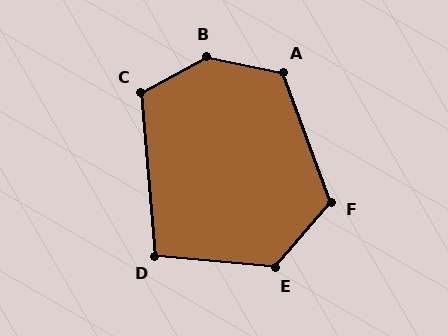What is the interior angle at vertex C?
Approximately 114 degrees (obtuse).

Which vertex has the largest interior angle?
B, at approximately 140 degrees.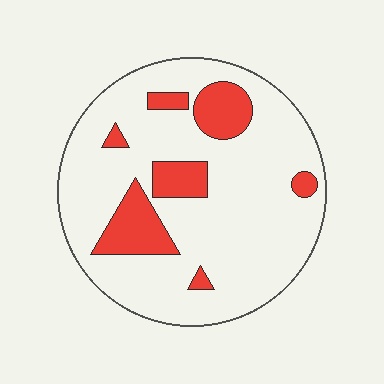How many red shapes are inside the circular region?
7.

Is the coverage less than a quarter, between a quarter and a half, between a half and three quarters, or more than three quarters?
Less than a quarter.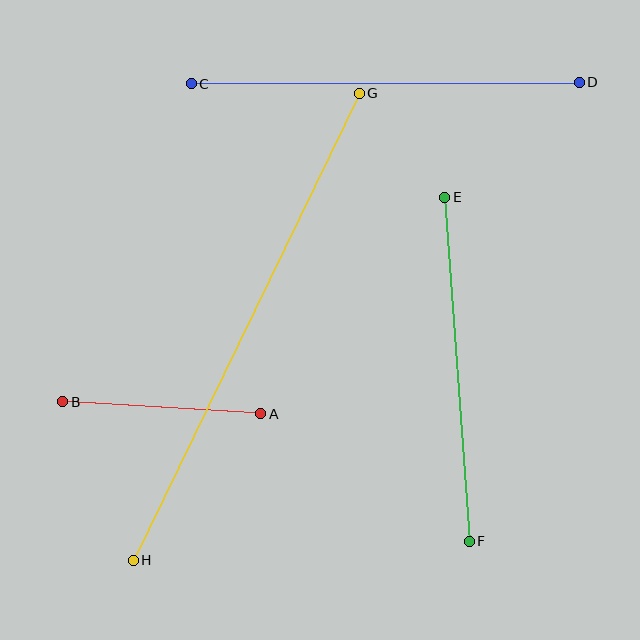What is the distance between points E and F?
The distance is approximately 345 pixels.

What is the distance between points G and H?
The distance is approximately 518 pixels.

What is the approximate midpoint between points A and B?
The midpoint is at approximately (162, 408) pixels.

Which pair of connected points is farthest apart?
Points G and H are farthest apart.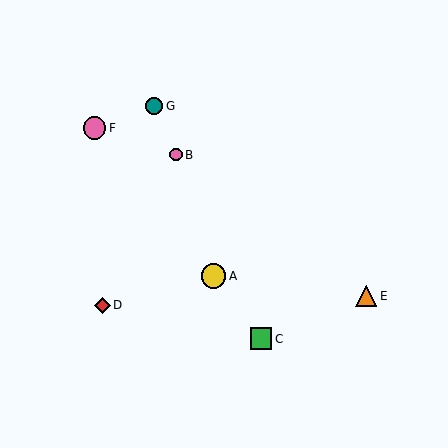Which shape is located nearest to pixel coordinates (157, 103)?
The teal circle (labeled G) at (154, 106) is nearest to that location.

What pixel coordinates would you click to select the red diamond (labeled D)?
Click at (102, 305) to select the red diamond D.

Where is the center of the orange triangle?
The center of the orange triangle is at (366, 296).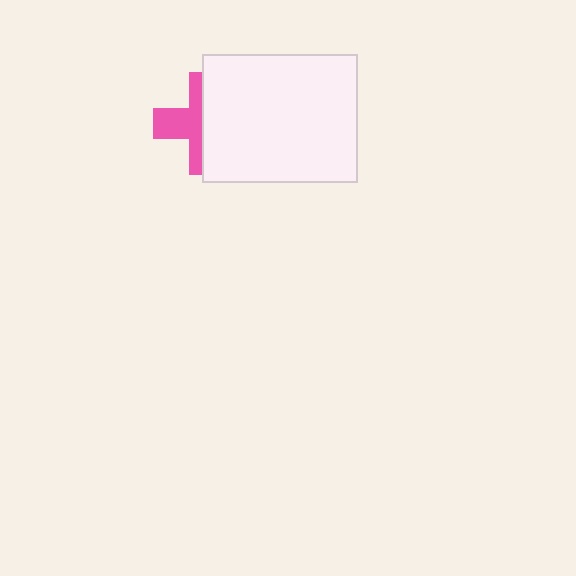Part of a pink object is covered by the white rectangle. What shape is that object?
It is a cross.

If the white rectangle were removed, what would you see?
You would see the complete pink cross.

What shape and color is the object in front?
The object in front is a white rectangle.